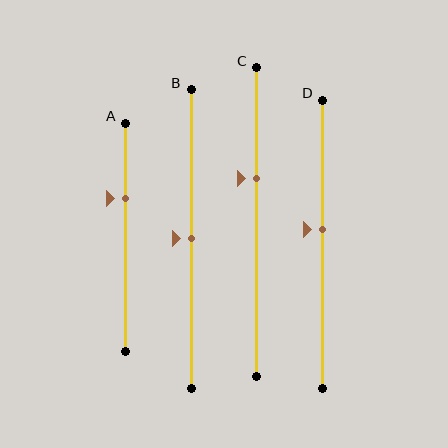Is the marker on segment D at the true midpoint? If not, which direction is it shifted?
No, the marker on segment D is shifted upward by about 5% of the segment length.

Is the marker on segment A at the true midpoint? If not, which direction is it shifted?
No, the marker on segment A is shifted upward by about 17% of the segment length.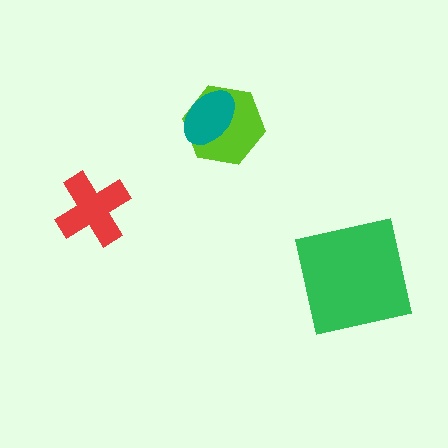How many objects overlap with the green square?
0 objects overlap with the green square.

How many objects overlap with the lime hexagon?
1 object overlaps with the lime hexagon.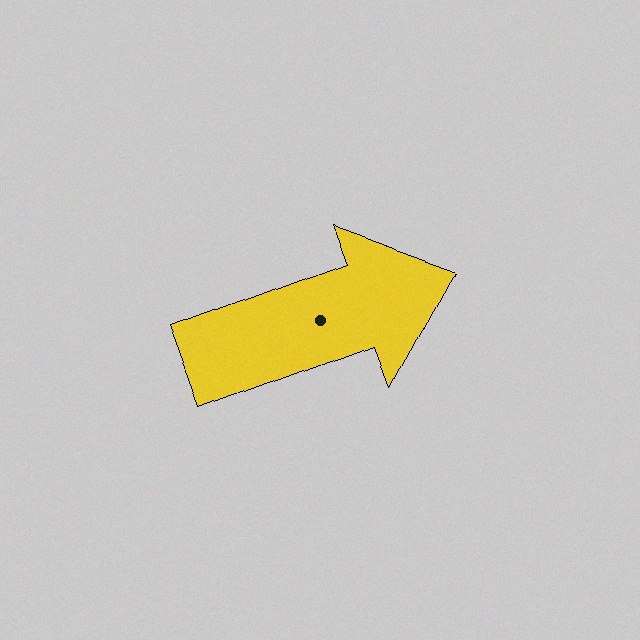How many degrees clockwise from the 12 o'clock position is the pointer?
Approximately 70 degrees.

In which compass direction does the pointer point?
East.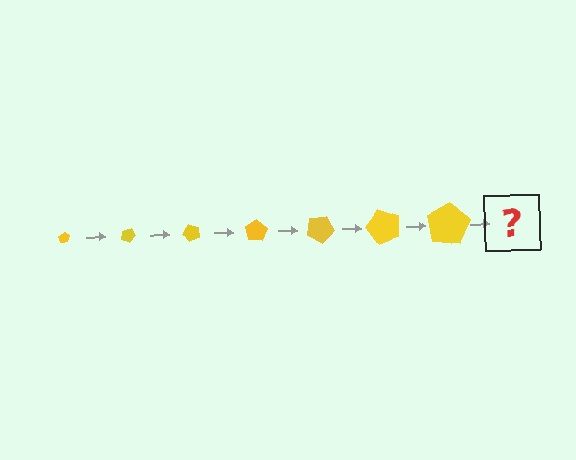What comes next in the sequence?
The next element should be a pentagon, larger than the previous one and rotated 175 degrees from the start.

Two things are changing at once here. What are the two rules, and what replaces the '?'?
The two rules are that the pentagon grows larger each step and it rotates 25 degrees each step. The '?' should be a pentagon, larger than the previous one and rotated 175 degrees from the start.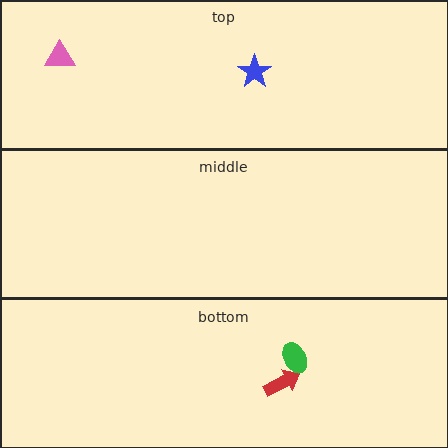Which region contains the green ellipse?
The bottom region.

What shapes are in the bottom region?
The red arrow, the green ellipse.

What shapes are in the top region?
The pink triangle, the blue star.